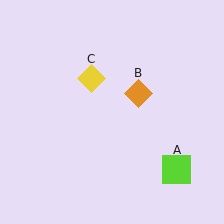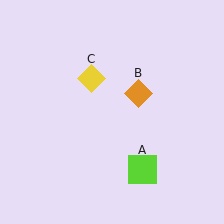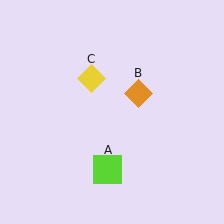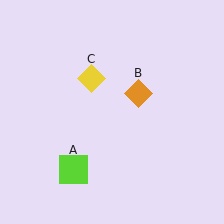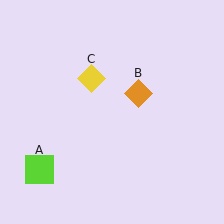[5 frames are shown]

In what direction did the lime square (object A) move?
The lime square (object A) moved left.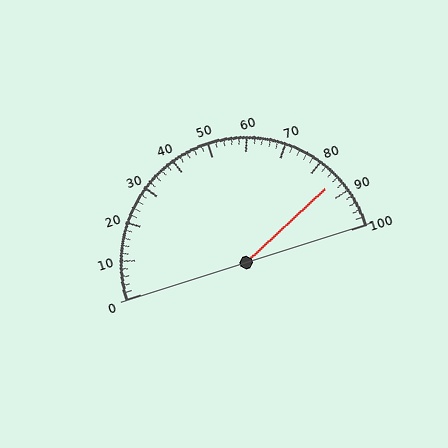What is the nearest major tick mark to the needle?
The nearest major tick mark is 90.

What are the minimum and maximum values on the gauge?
The gauge ranges from 0 to 100.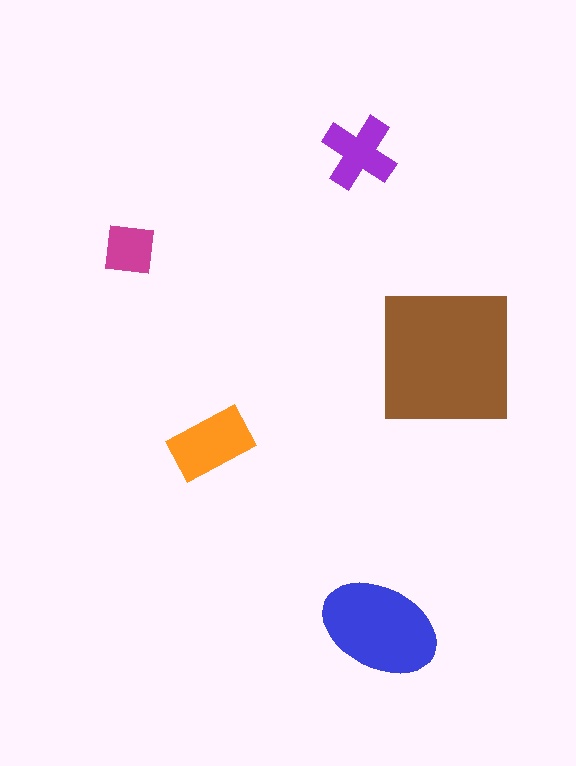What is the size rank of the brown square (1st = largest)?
1st.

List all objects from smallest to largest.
The magenta square, the purple cross, the orange rectangle, the blue ellipse, the brown square.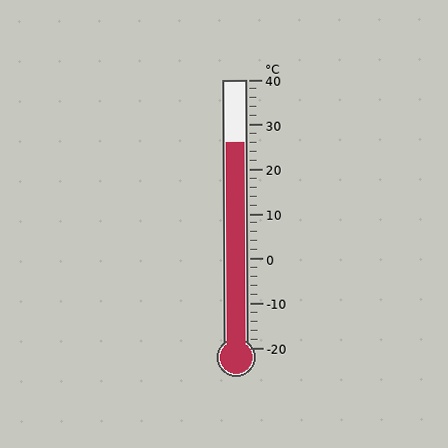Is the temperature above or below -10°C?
The temperature is above -10°C.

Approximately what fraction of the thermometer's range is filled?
The thermometer is filled to approximately 75% of its range.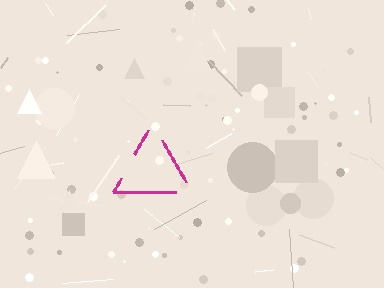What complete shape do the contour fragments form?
The contour fragments form a triangle.